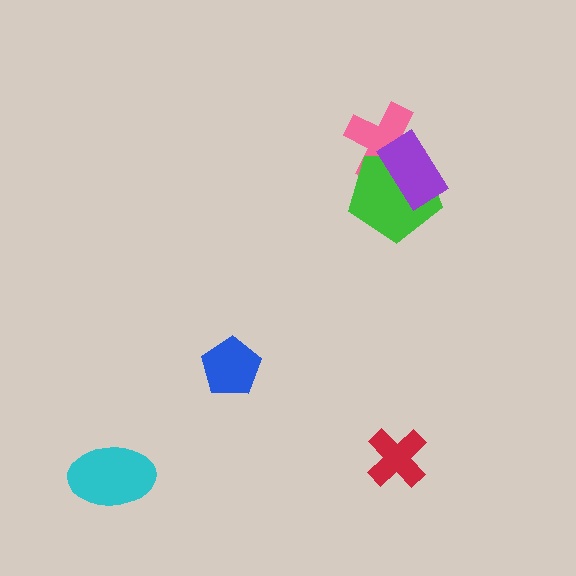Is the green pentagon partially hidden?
Yes, it is partially covered by another shape.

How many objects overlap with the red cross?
0 objects overlap with the red cross.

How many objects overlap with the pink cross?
2 objects overlap with the pink cross.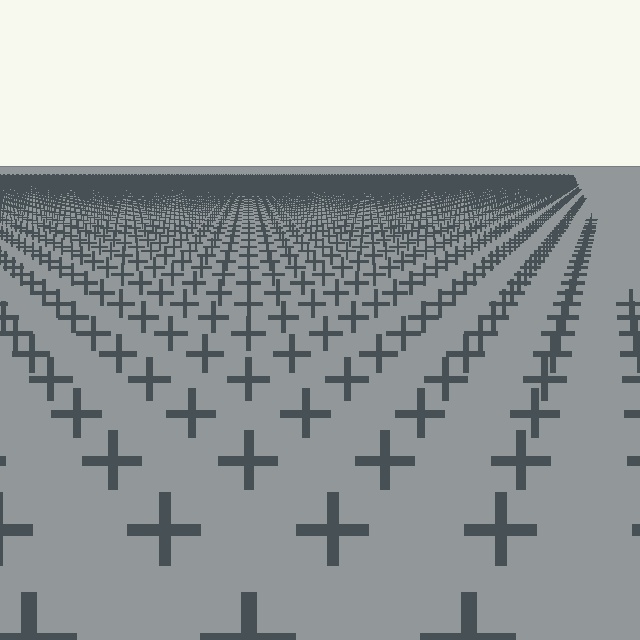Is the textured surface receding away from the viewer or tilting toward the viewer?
The surface is receding away from the viewer. Texture elements get smaller and denser toward the top.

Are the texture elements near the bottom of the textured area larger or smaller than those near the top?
Larger. Near the bottom, elements are closer to the viewer and appear at a bigger on-screen size.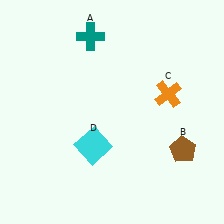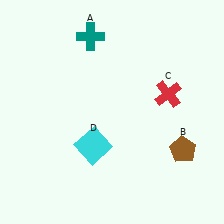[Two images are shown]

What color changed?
The cross (C) changed from orange in Image 1 to red in Image 2.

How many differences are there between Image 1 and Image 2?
There is 1 difference between the two images.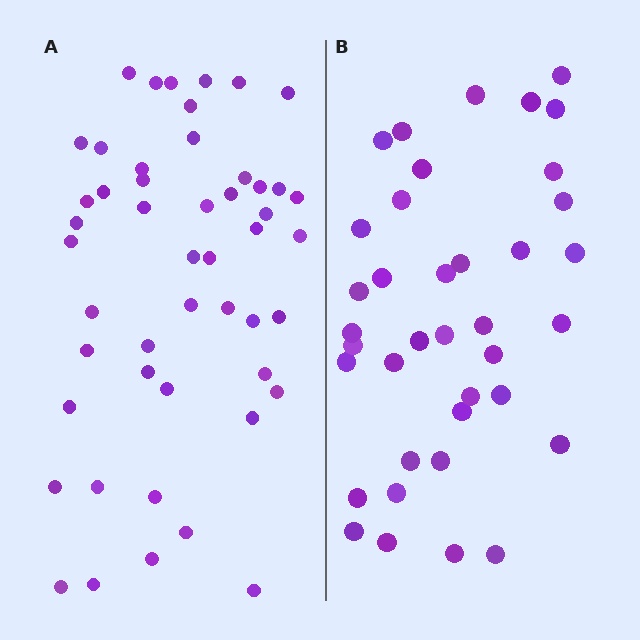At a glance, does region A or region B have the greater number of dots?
Region A (the left region) has more dots.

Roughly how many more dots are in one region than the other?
Region A has roughly 12 or so more dots than region B.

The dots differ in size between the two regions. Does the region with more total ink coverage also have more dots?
No. Region B has more total ink coverage because its dots are larger, but region A actually contains more individual dots. Total area can be misleading — the number of items is what matters here.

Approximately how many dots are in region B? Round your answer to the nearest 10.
About 40 dots. (The exact count is 38, which rounds to 40.)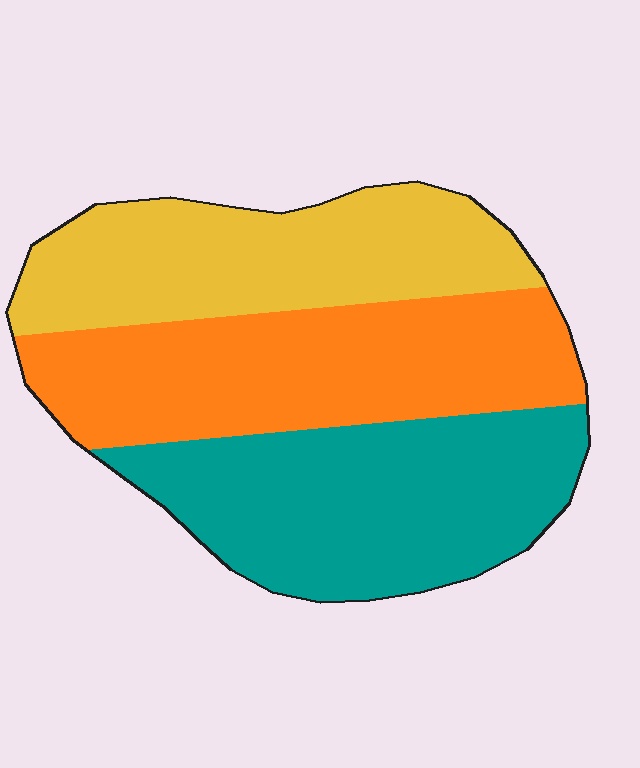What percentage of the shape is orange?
Orange covers roughly 35% of the shape.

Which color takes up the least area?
Yellow, at roughly 30%.